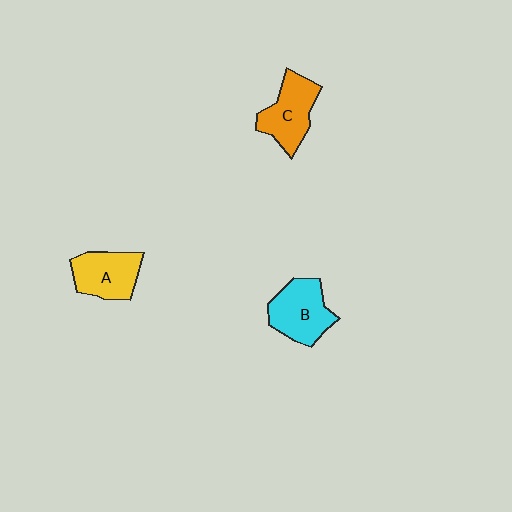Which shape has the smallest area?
Shape A (yellow).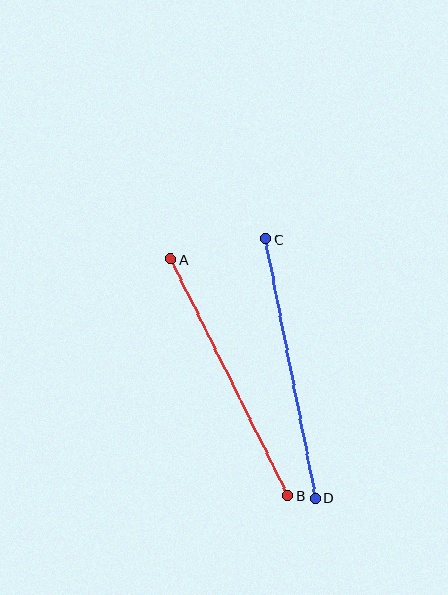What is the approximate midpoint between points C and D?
The midpoint is at approximately (290, 368) pixels.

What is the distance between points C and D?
The distance is approximately 264 pixels.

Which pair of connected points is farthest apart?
Points C and D are farthest apart.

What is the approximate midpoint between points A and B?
The midpoint is at approximately (230, 377) pixels.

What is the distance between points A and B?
The distance is approximately 264 pixels.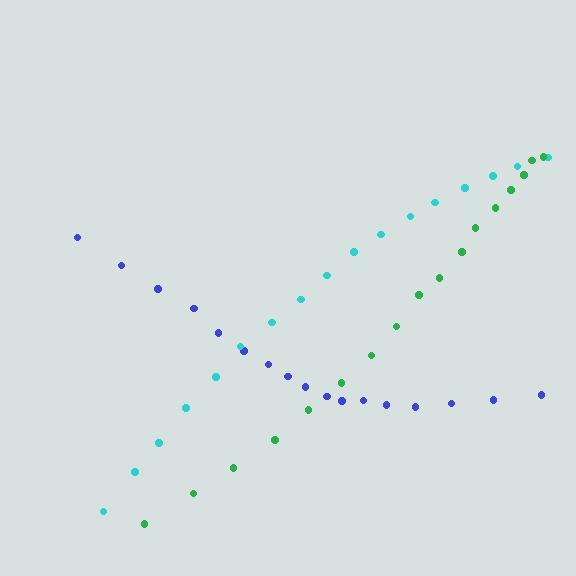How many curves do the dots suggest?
There are 3 distinct paths.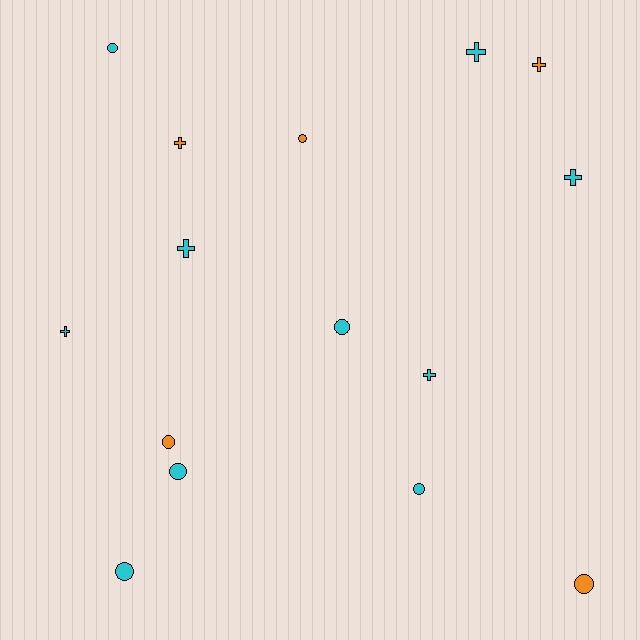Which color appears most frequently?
Cyan, with 10 objects.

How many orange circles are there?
There are 3 orange circles.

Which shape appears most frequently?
Circle, with 8 objects.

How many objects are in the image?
There are 15 objects.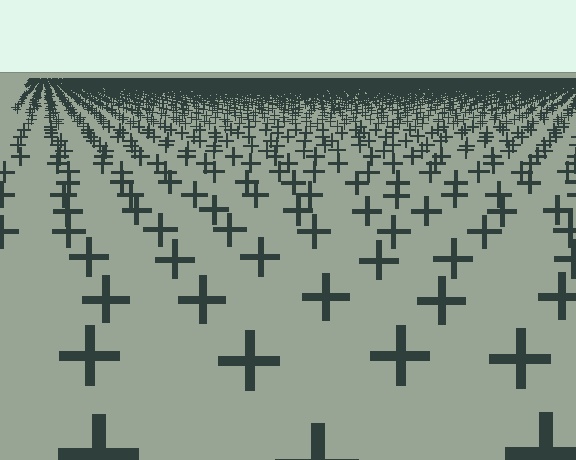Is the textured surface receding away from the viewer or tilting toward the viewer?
The surface is receding away from the viewer. Texture elements get smaller and denser toward the top.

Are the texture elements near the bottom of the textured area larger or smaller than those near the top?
Larger. Near the bottom, elements are closer to the viewer and appear at a bigger on-screen size.